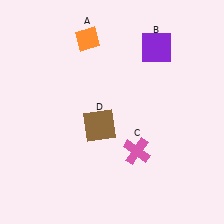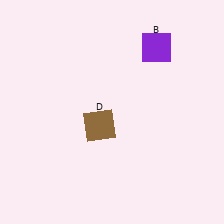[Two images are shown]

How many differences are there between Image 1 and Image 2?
There are 2 differences between the two images.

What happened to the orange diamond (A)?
The orange diamond (A) was removed in Image 2. It was in the top-left area of Image 1.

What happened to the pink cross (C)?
The pink cross (C) was removed in Image 2. It was in the bottom-right area of Image 1.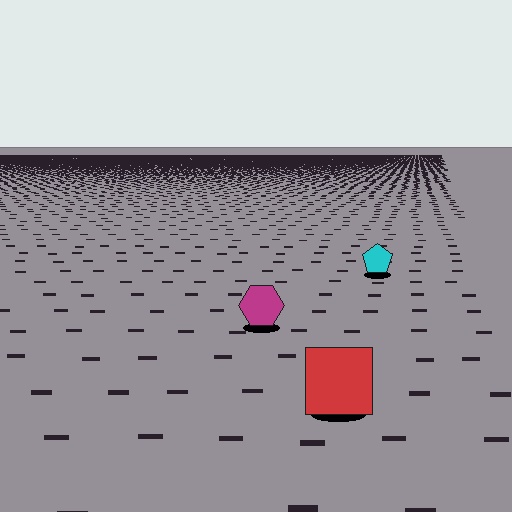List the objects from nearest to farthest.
From nearest to farthest: the red square, the magenta hexagon, the cyan pentagon.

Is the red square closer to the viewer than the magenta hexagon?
Yes. The red square is closer — you can tell from the texture gradient: the ground texture is coarser near it.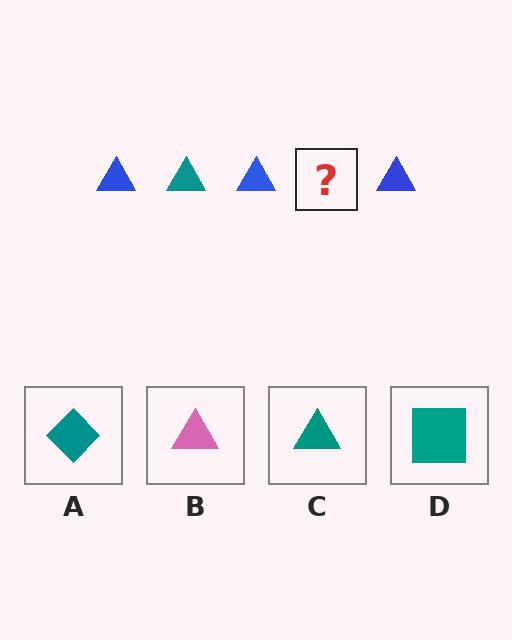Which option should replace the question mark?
Option C.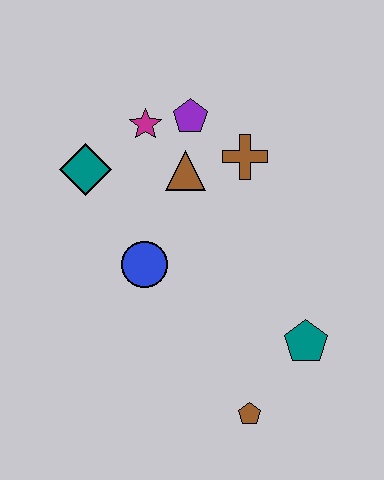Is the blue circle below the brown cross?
Yes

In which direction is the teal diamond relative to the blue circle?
The teal diamond is above the blue circle.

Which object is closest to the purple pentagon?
The magenta star is closest to the purple pentagon.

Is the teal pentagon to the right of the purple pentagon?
Yes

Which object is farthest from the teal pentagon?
The teal diamond is farthest from the teal pentagon.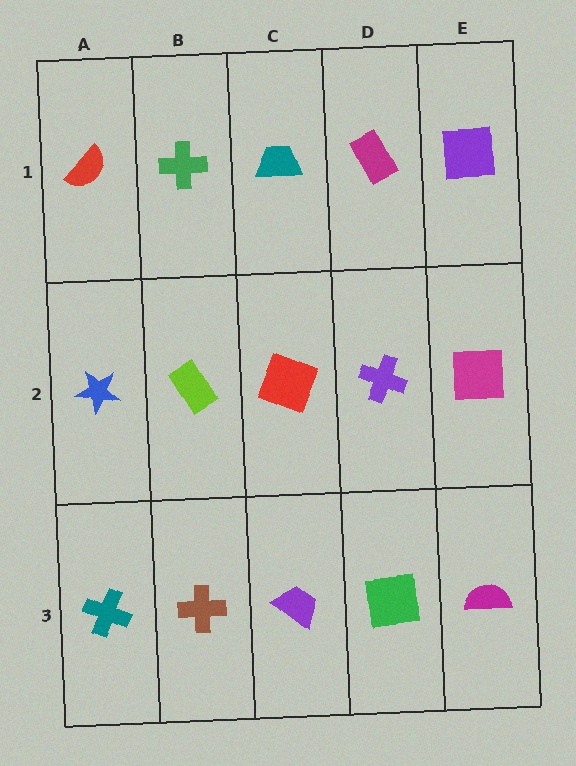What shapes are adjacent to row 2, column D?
A magenta rectangle (row 1, column D), a green square (row 3, column D), a red square (row 2, column C), a magenta square (row 2, column E).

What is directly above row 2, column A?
A red semicircle.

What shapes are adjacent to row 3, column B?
A lime rectangle (row 2, column B), a teal cross (row 3, column A), a purple trapezoid (row 3, column C).